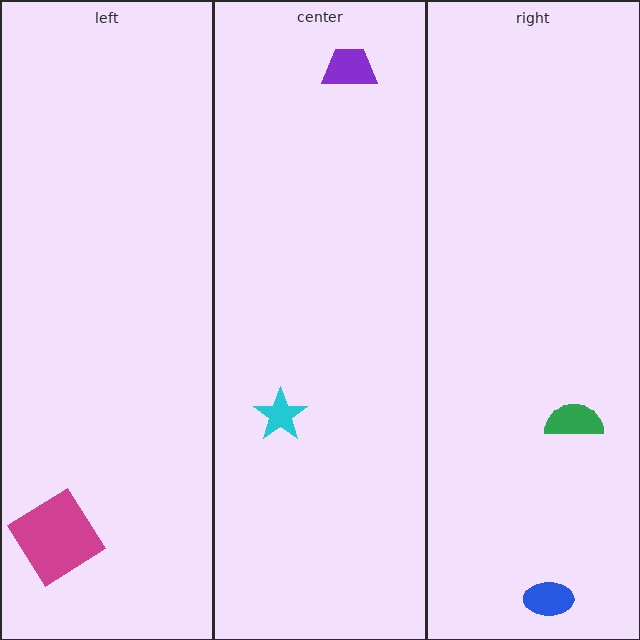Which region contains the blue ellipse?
The right region.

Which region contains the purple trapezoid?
The center region.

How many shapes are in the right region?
2.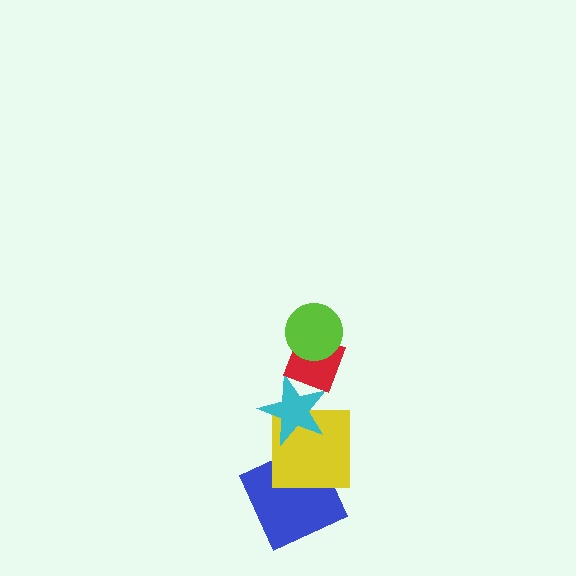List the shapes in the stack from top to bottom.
From top to bottom: the lime circle, the red diamond, the cyan star, the yellow square, the blue square.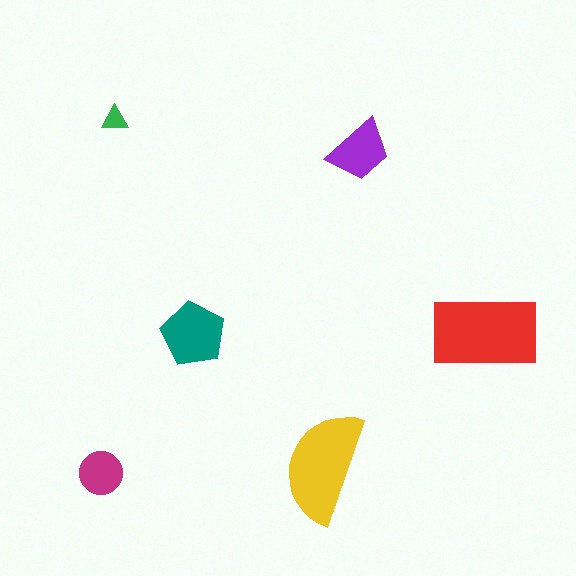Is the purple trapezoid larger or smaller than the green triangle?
Larger.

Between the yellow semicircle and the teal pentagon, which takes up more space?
The yellow semicircle.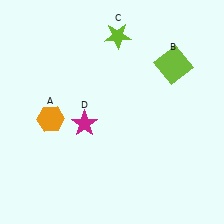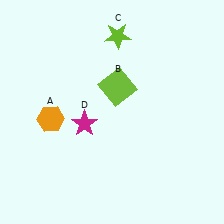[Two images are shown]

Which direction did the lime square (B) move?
The lime square (B) moved left.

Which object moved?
The lime square (B) moved left.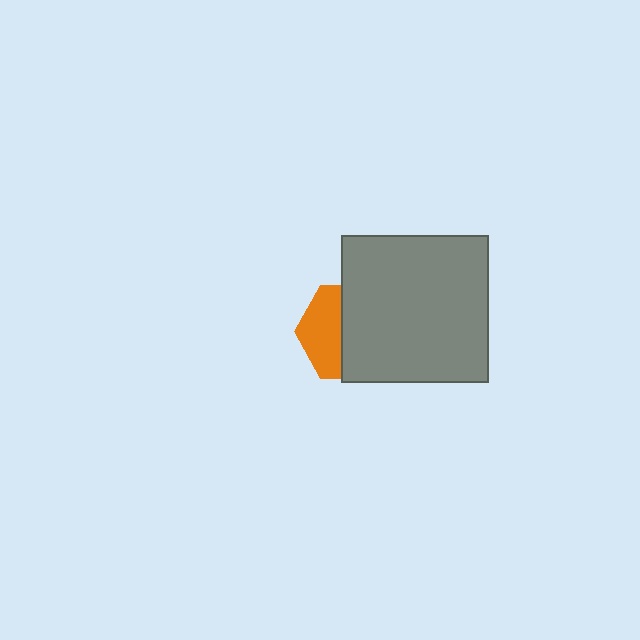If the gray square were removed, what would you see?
You would see the complete orange hexagon.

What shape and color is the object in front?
The object in front is a gray square.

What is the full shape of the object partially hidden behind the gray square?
The partially hidden object is an orange hexagon.